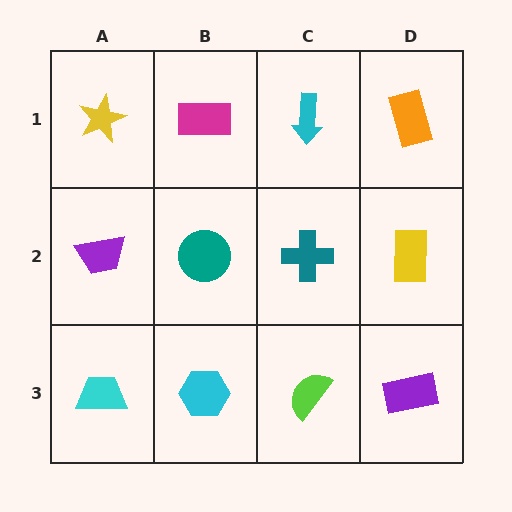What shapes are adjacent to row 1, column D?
A yellow rectangle (row 2, column D), a cyan arrow (row 1, column C).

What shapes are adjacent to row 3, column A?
A purple trapezoid (row 2, column A), a cyan hexagon (row 3, column B).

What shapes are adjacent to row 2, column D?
An orange rectangle (row 1, column D), a purple rectangle (row 3, column D), a teal cross (row 2, column C).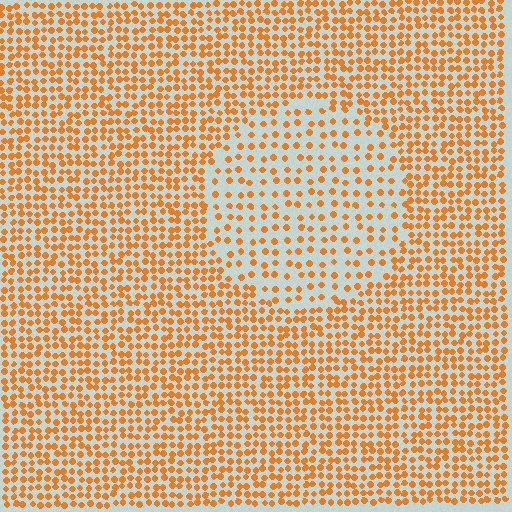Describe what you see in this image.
The image contains small orange elements arranged at two different densities. A circle-shaped region is visible where the elements are less densely packed than the surrounding area.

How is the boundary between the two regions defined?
The boundary is defined by a change in element density (approximately 2.0x ratio). All elements are the same color, size, and shape.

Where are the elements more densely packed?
The elements are more densely packed outside the circle boundary.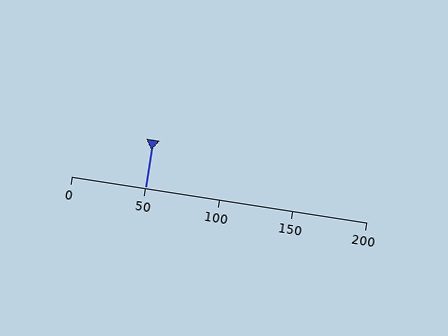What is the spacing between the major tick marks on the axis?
The major ticks are spaced 50 apart.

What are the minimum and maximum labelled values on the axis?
The axis runs from 0 to 200.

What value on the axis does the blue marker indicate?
The marker indicates approximately 50.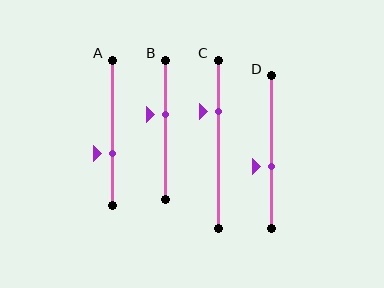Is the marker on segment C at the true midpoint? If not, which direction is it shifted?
No, the marker on segment C is shifted upward by about 19% of the segment length.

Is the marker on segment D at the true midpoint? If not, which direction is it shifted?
No, the marker on segment D is shifted downward by about 9% of the segment length.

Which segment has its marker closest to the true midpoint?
Segment D has its marker closest to the true midpoint.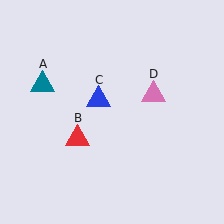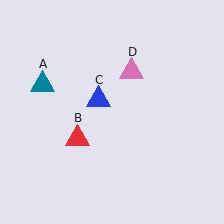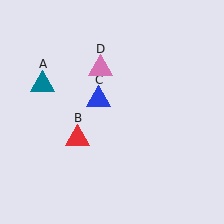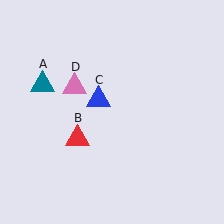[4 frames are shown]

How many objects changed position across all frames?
1 object changed position: pink triangle (object D).